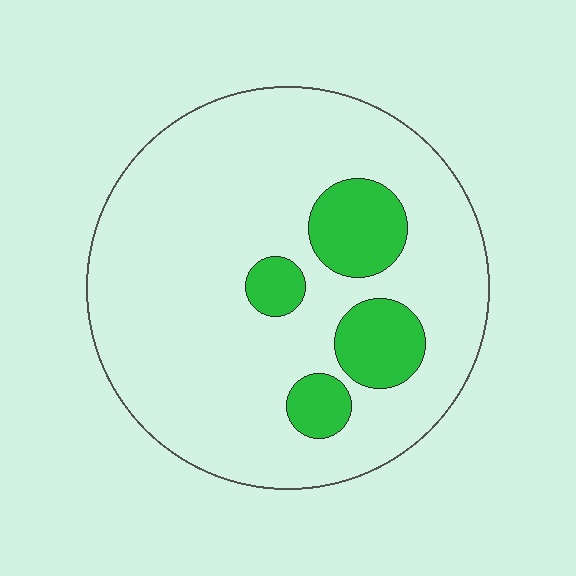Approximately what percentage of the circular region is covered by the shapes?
Approximately 15%.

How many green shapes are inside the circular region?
4.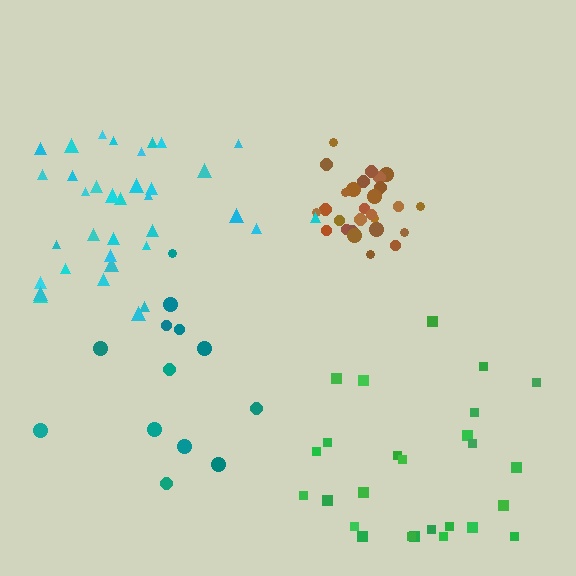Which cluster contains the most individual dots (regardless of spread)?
Cyan (35).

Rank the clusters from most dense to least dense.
brown, cyan, green, teal.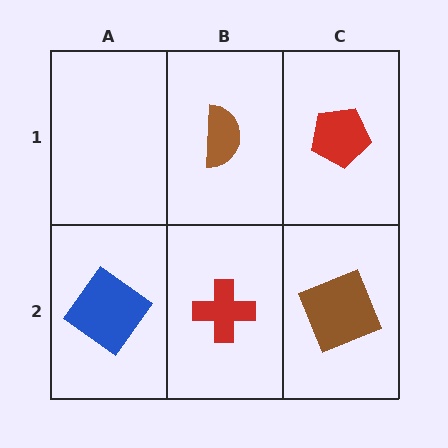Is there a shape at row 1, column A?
No, that cell is empty.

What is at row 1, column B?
A brown semicircle.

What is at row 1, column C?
A red pentagon.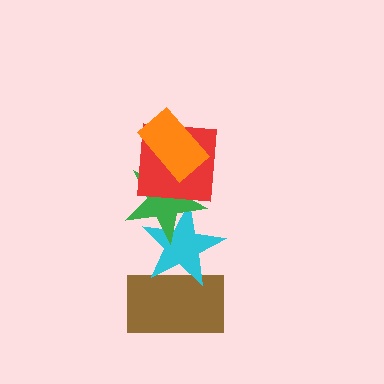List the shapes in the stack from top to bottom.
From top to bottom: the orange rectangle, the red square, the green star, the cyan star, the brown rectangle.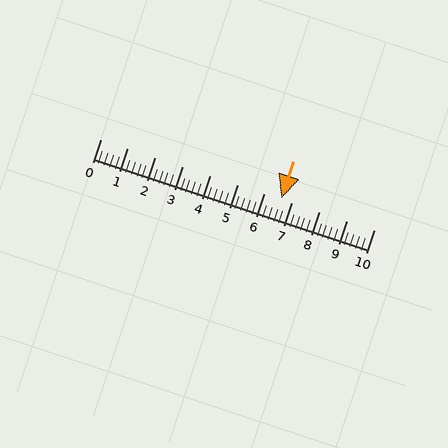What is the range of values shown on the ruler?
The ruler shows values from 0 to 10.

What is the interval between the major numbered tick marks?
The major tick marks are spaced 1 units apart.